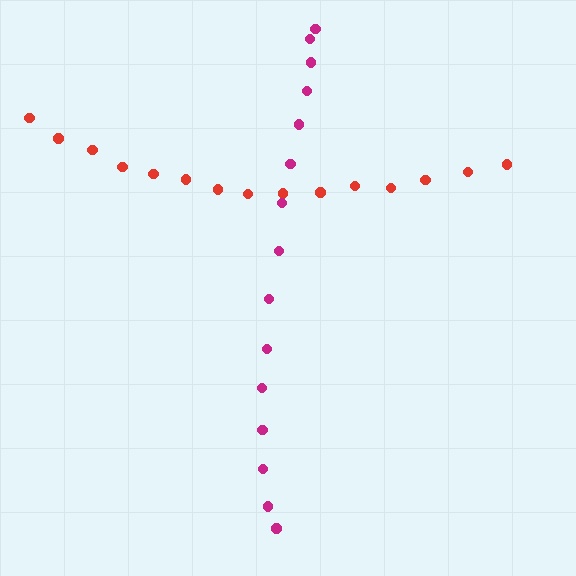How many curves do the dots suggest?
There are 2 distinct paths.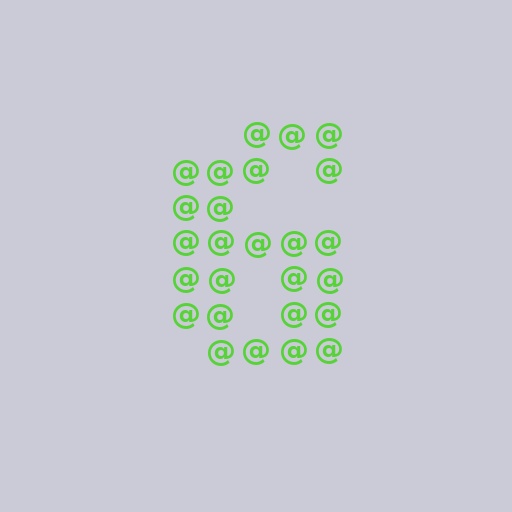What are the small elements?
The small elements are at signs.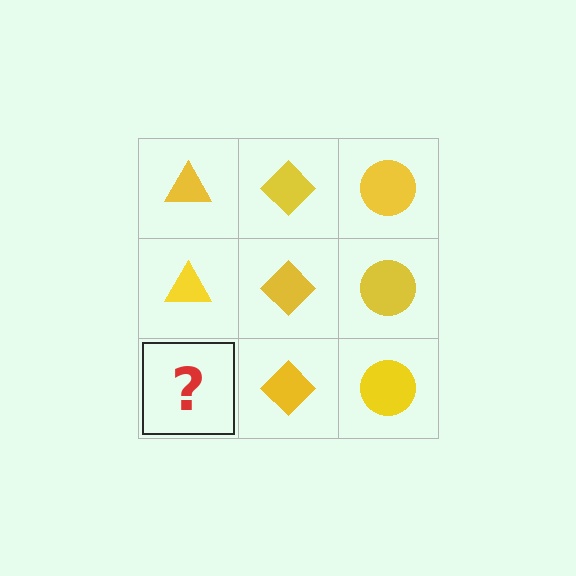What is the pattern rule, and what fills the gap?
The rule is that each column has a consistent shape. The gap should be filled with a yellow triangle.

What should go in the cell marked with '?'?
The missing cell should contain a yellow triangle.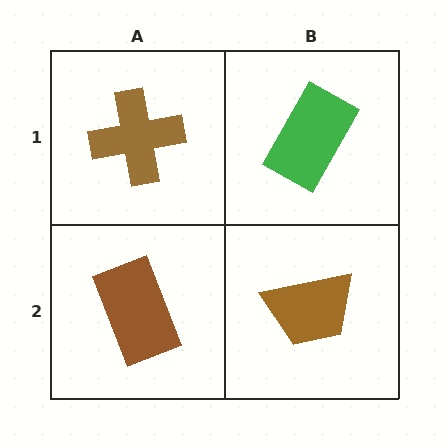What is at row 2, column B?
A brown trapezoid.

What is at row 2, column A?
A brown rectangle.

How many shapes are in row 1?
2 shapes.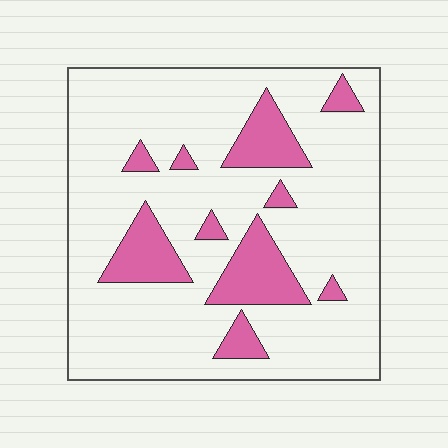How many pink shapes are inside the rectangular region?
10.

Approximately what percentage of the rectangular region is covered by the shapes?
Approximately 20%.